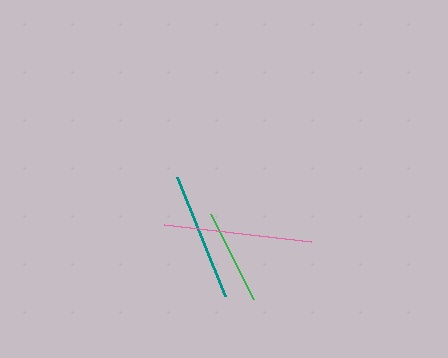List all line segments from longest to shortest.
From longest to shortest: pink, teal, green.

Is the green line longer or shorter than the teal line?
The teal line is longer than the green line.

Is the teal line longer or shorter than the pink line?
The pink line is longer than the teal line.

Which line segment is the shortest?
The green line is the shortest at approximately 96 pixels.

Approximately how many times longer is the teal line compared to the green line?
The teal line is approximately 1.3 times the length of the green line.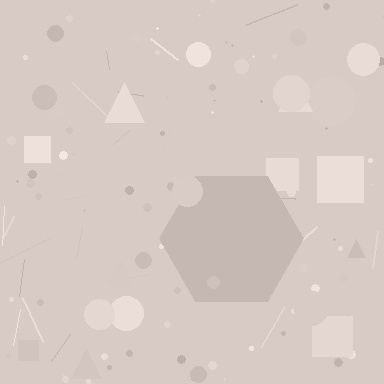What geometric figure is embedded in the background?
A hexagon is embedded in the background.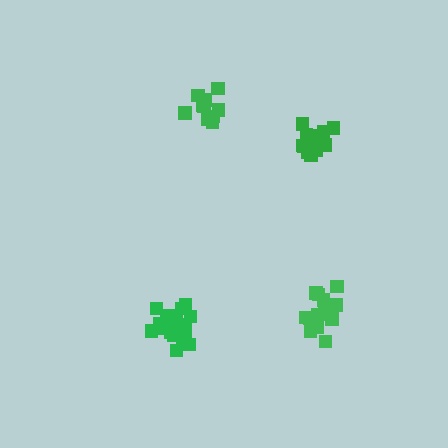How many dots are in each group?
Group 1: 14 dots, Group 2: 15 dots, Group 3: 18 dots, Group 4: 19 dots (66 total).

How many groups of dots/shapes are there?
There are 4 groups.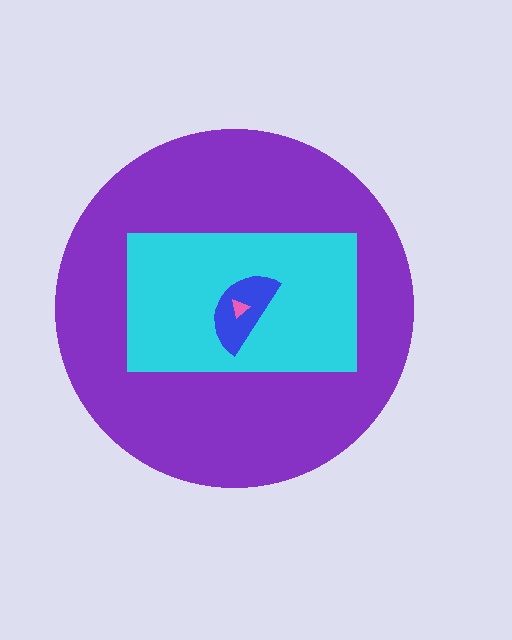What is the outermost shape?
The purple circle.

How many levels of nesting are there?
4.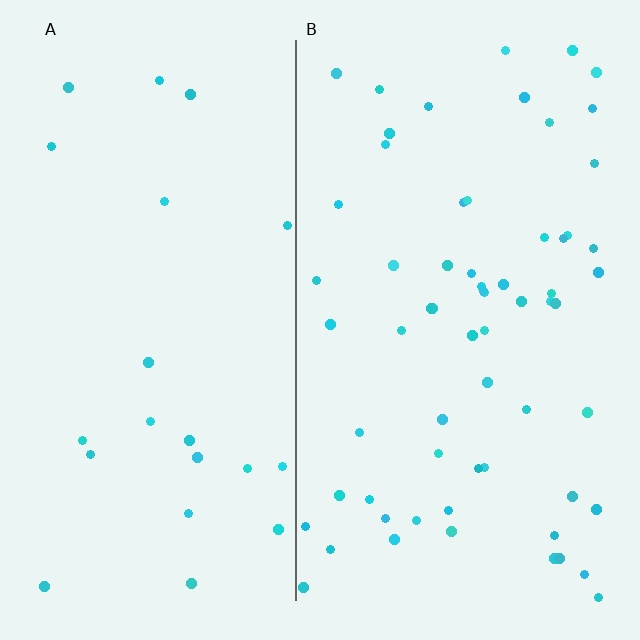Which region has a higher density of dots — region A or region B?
B (the right).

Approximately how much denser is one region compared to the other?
Approximately 2.9× — region B over region A.